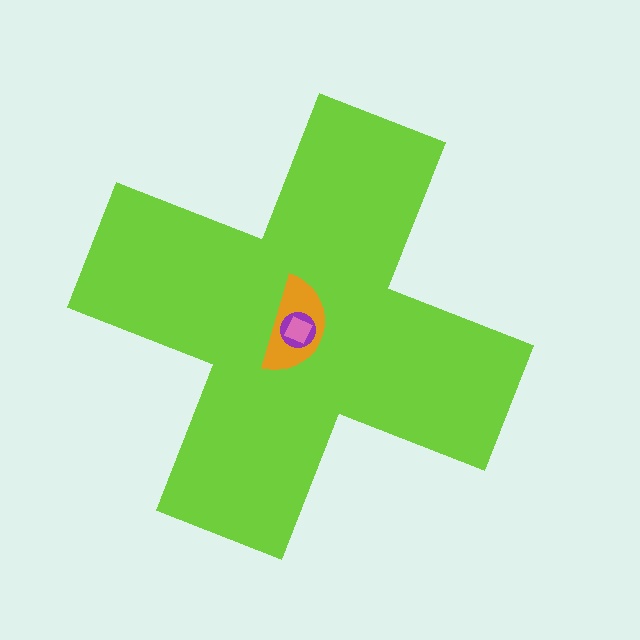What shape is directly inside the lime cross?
The orange semicircle.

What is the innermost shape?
The pink diamond.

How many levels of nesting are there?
4.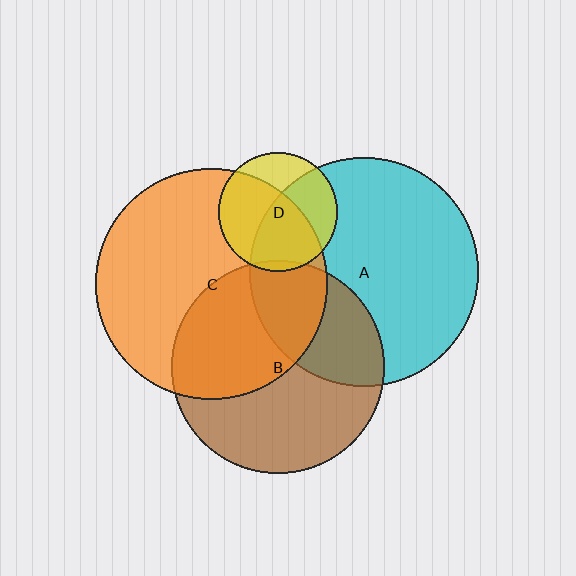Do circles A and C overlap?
Yes.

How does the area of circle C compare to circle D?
Approximately 3.8 times.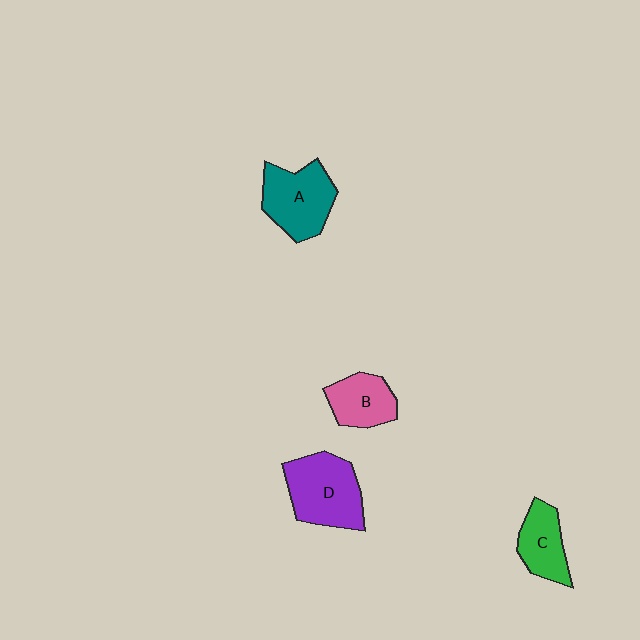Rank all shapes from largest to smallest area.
From largest to smallest: D (purple), A (teal), B (pink), C (green).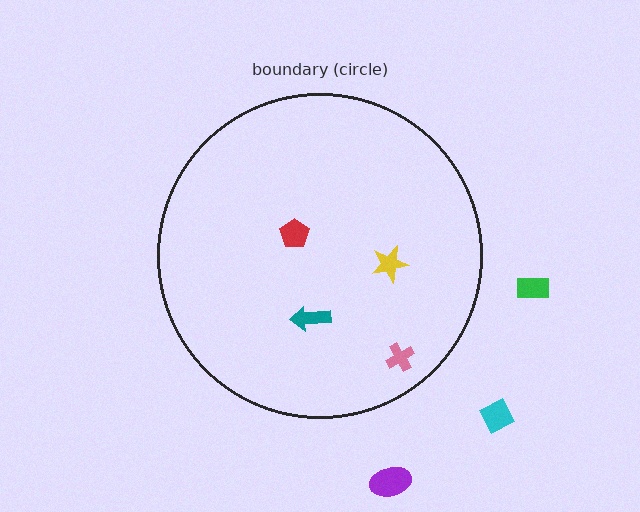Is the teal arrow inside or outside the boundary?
Inside.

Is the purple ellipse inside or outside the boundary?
Outside.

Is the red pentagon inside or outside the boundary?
Inside.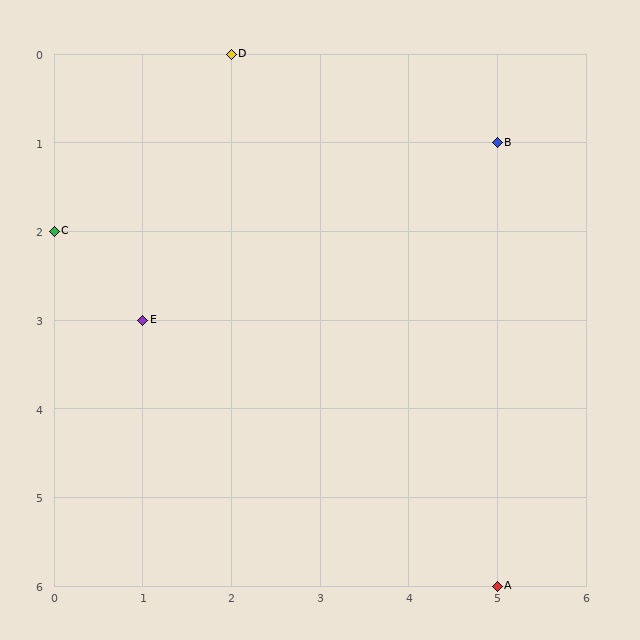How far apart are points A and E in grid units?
Points A and E are 4 columns and 3 rows apart (about 5.0 grid units diagonally).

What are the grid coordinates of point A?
Point A is at grid coordinates (5, 6).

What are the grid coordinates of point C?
Point C is at grid coordinates (0, 2).